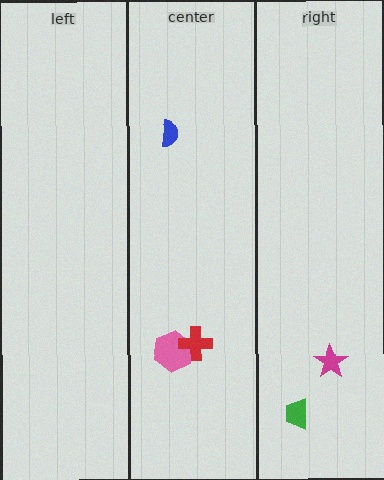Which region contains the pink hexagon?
The center region.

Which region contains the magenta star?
The right region.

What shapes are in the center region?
The pink hexagon, the red cross, the blue semicircle.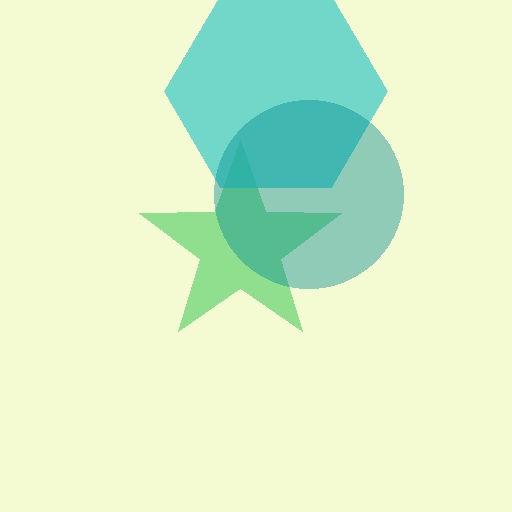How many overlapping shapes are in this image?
There are 3 overlapping shapes in the image.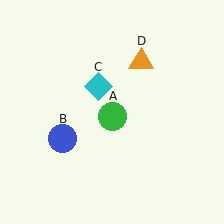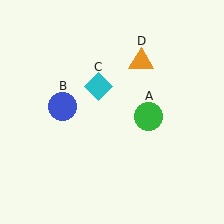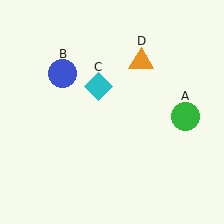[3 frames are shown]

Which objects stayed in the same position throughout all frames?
Cyan diamond (object C) and orange triangle (object D) remained stationary.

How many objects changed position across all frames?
2 objects changed position: green circle (object A), blue circle (object B).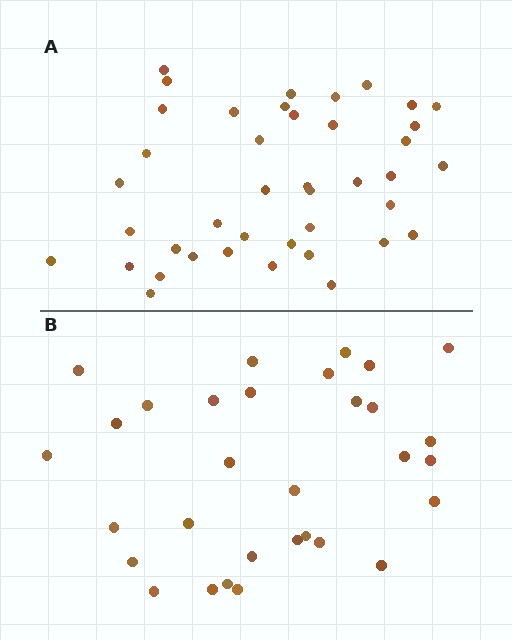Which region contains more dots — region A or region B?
Region A (the top region) has more dots.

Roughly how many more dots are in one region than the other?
Region A has roughly 10 or so more dots than region B.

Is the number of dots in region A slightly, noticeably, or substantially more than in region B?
Region A has noticeably more, but not dramatically so. The ratio is roughly 1.3 to 1.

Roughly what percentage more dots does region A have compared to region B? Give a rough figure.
About 30% more.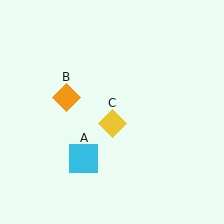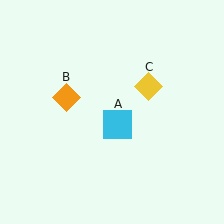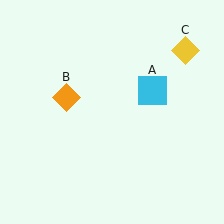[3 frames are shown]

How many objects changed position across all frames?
2 objects changed position: cyan square (object A), yellow diamond (object C).